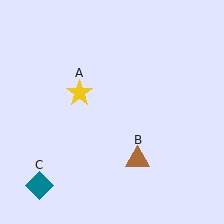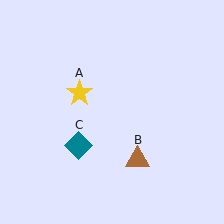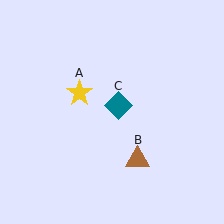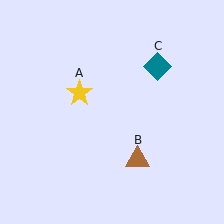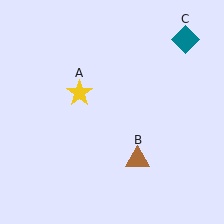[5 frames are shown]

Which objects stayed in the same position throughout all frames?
Yellow star (object A) and brown triangle (object B) remained stationary.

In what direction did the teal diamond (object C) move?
The teal diamond (object C) moved up and to the right.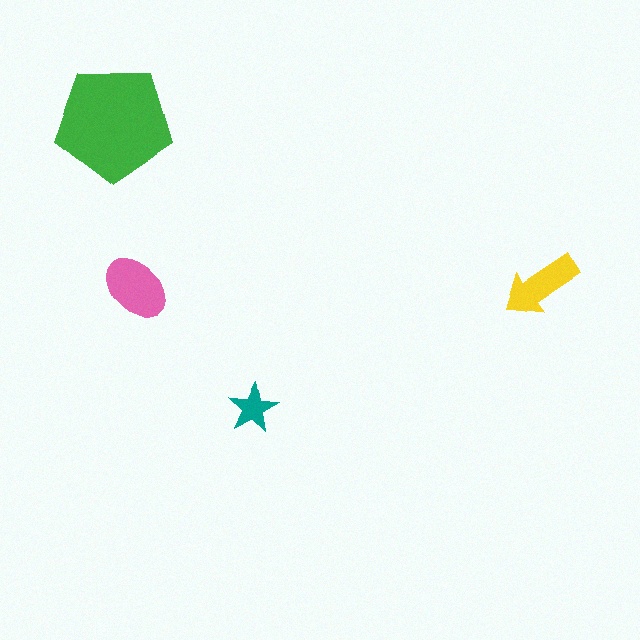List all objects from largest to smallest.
The green pentagon, the pink ellipse, the yellow arrow, the teal star.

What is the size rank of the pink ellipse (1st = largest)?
2nd.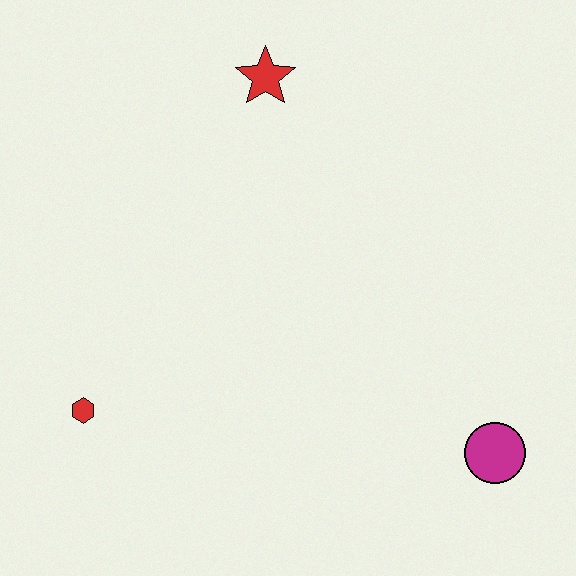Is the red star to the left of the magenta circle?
Yes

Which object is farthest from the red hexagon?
The magenta circle is farthest from the red hexagon.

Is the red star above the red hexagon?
Yes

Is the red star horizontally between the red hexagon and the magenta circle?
Yes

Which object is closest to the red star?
The red hexagon is closest to the red star.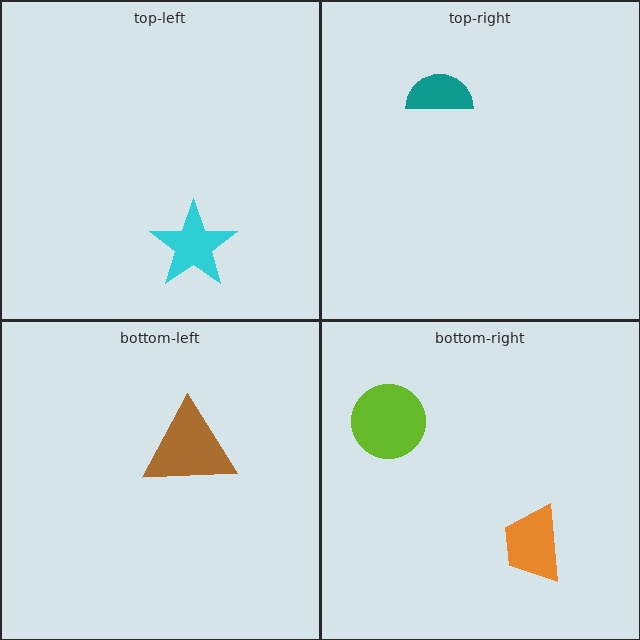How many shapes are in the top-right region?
1.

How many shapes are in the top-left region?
1.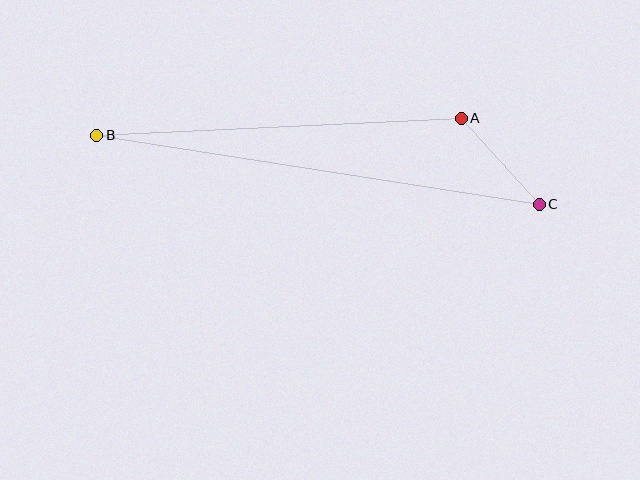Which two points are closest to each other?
Points A and C are closest to each other.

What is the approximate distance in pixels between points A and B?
The distance between A and B is approximately 365 pixels.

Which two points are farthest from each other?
Points B and C are farthest from each other.